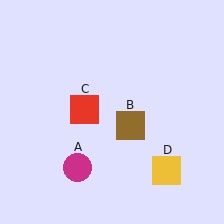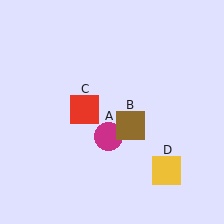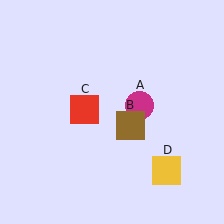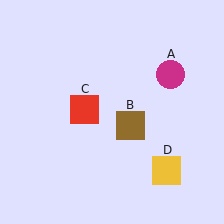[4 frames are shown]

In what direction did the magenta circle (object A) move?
The magenta circle (object A) moved up and to the right.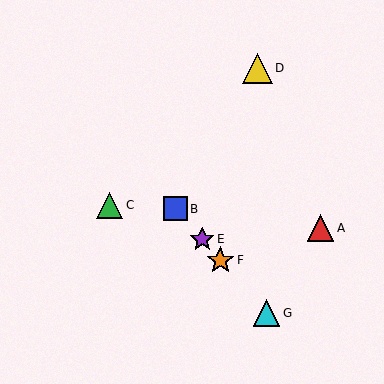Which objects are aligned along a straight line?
Objects B, E, F, G are aligned along a straight line.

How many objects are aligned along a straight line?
4 objects (B, E, F, G) are aligned along a straight line.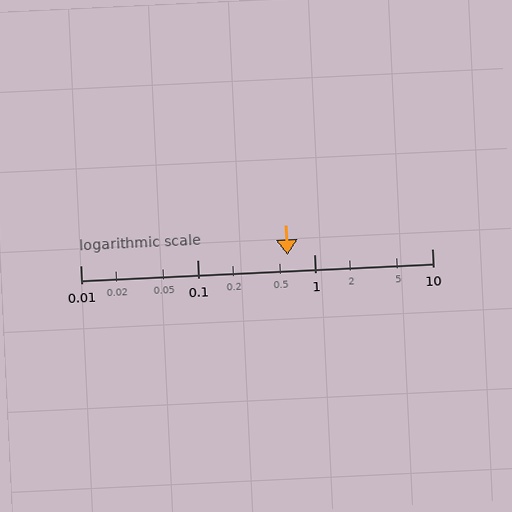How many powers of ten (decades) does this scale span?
The scale spans 3 decades, from 0.01 to 10.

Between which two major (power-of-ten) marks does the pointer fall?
The pointer is between 0.1 and 1.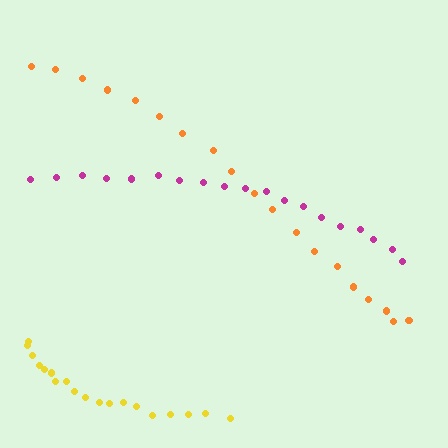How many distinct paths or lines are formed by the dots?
There are 3 distinct paths.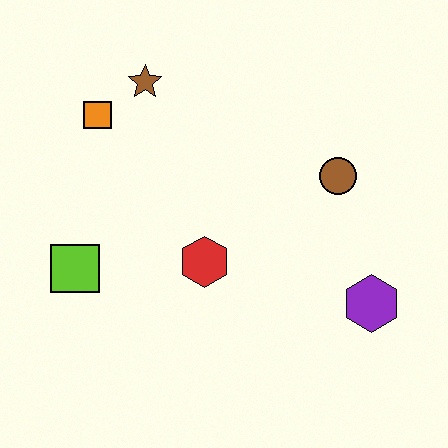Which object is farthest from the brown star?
The purple hexagon is farthest from the brown star.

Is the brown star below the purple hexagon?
No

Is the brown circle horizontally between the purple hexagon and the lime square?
Yes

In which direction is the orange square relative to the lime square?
The orange square is above the lime square.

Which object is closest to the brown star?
The orange square is closest to the brown star.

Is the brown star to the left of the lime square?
No